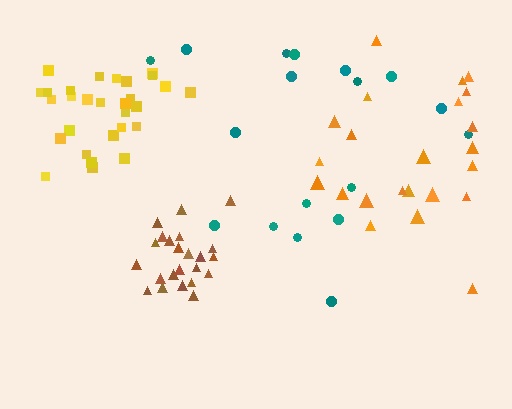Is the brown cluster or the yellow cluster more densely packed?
Brown.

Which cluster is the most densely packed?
Brown.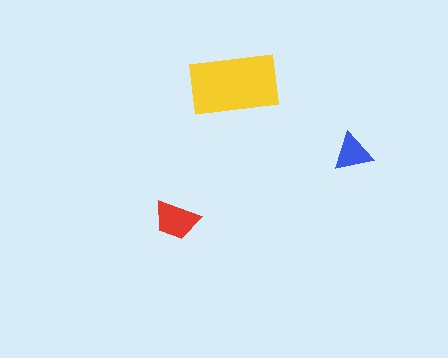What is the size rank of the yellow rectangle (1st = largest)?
1st.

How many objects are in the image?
There are 3 objects in the image.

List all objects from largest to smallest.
The yellow rectangle, the red trapezoid, the blue triangle.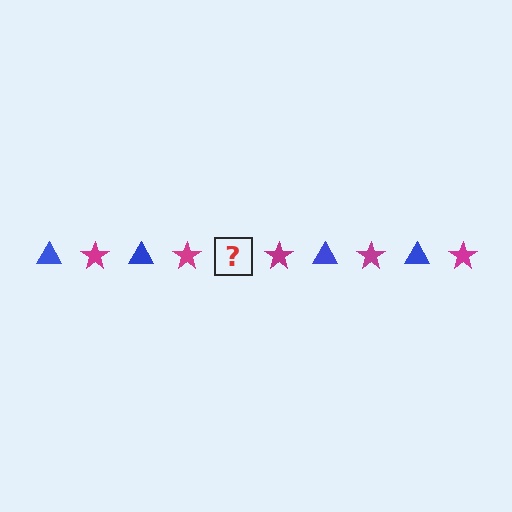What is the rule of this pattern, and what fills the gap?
The rule is that the pattern alternates between blue triangle and magenta star. The gap should be filled with a blue triangle.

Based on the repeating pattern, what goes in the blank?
The blank should be a blue triangle.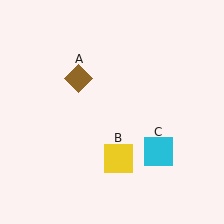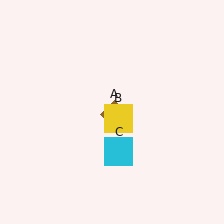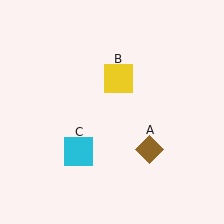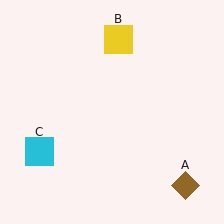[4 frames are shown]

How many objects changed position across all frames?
3 objects changed position: brown diamond (object A), yellow square (object B), cyan square (object C).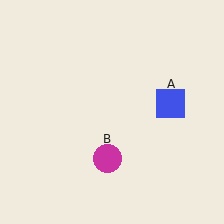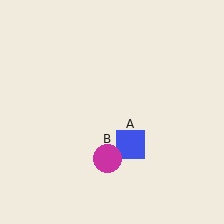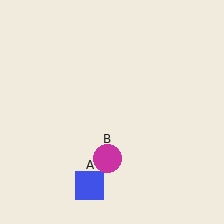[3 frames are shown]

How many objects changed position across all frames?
1 object changed position: blue square (object A).